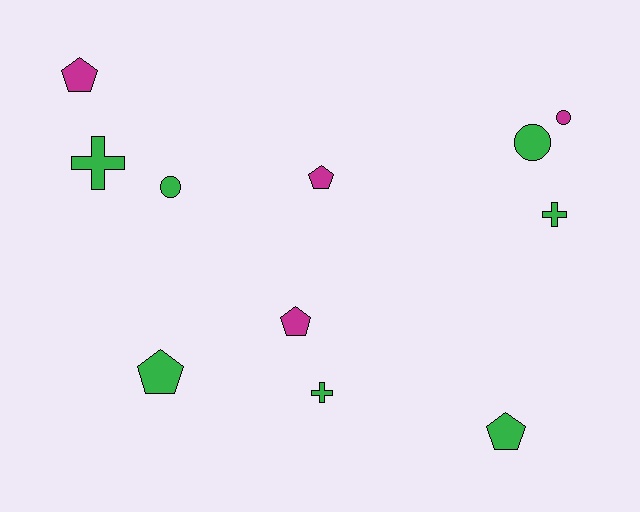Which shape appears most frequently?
Pentagon, with 5 objects.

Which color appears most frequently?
Green, with 7 objects.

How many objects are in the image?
There are 11 objects.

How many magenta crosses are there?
There are no magenta crosses.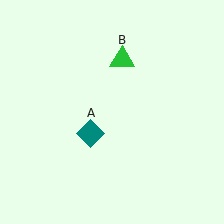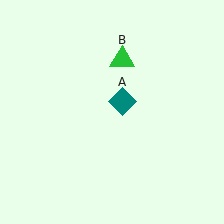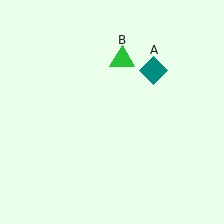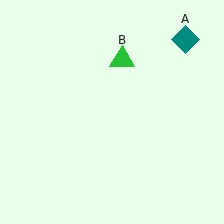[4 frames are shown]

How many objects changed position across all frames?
1 object changed position: teal diamond (object A).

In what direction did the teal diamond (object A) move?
The teal diamond (object A) moved up and to the right.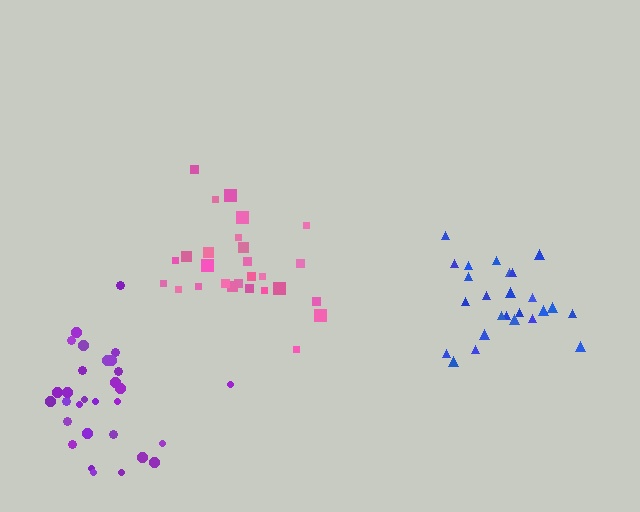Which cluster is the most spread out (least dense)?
Pink.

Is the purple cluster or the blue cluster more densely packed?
Blue.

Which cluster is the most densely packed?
Blue.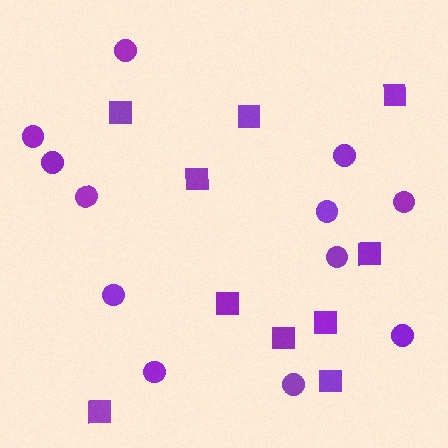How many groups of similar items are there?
There are 2 groups: one group of circles (12) and one group of squares (10).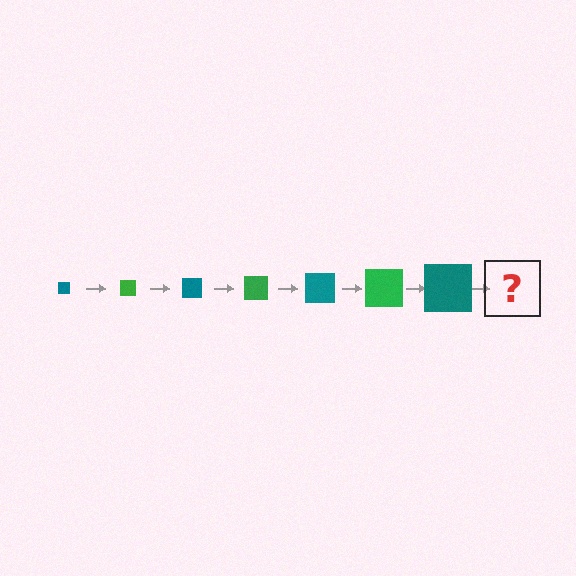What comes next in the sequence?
The next element should be a green square, larger than the previous one.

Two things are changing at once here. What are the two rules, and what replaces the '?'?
The two rules are that the square grows larger each step and the color cycles through teal and green. The '?' should be a green square, larger than the previous one.